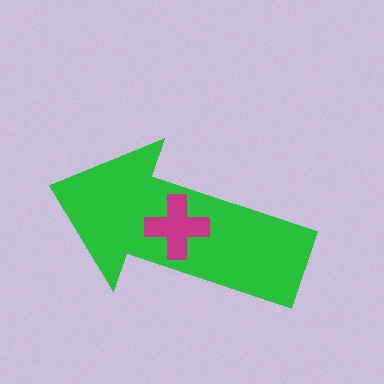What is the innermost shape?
The magenta cross.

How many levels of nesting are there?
2.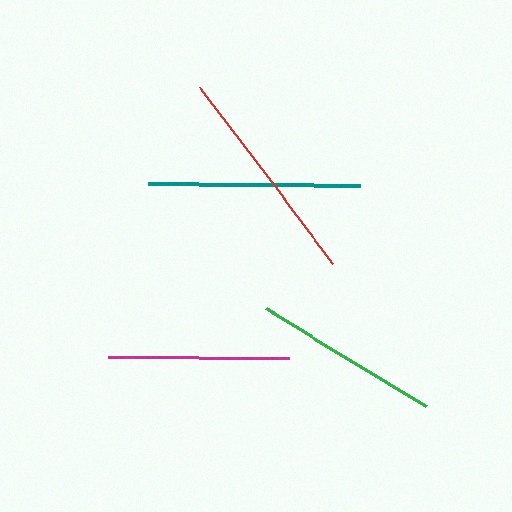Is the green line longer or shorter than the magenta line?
The green line is longer than the magenta line.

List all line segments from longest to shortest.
From longest to shortest: red, teal, green, magenta.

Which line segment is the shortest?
The magenta line is the shortest at approximately 182 pixels.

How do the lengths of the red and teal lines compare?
The red and teal lines are approximately the same length.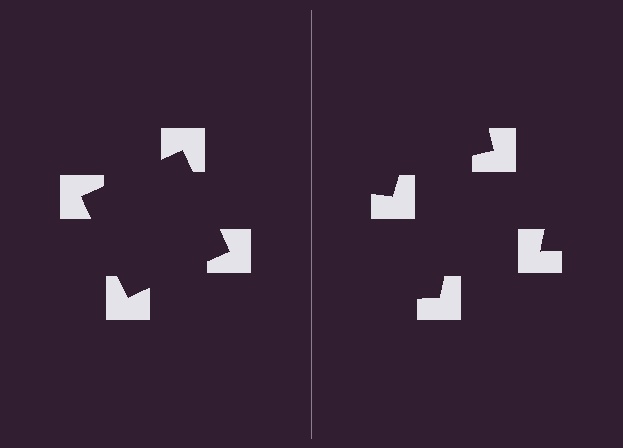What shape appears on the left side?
An illusory square.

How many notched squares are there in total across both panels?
8 — 4 on each side.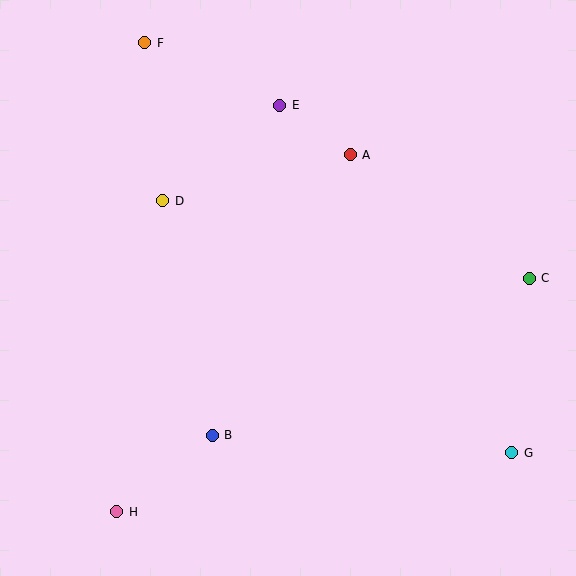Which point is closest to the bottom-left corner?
Point H is closest to the bottom-left corner.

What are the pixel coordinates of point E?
Point E is at (280, 105).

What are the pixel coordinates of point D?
Point D is at (163, 201).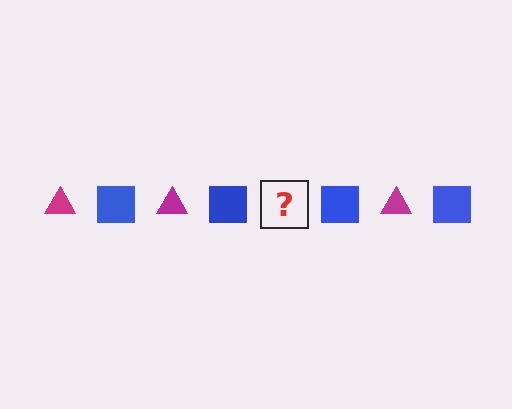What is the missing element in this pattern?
The missing element is a magenta triangle.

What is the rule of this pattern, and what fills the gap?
The rule is that the pattern alternates between magenta triangle and blue square. The gap should be filled with a magenta triangle.